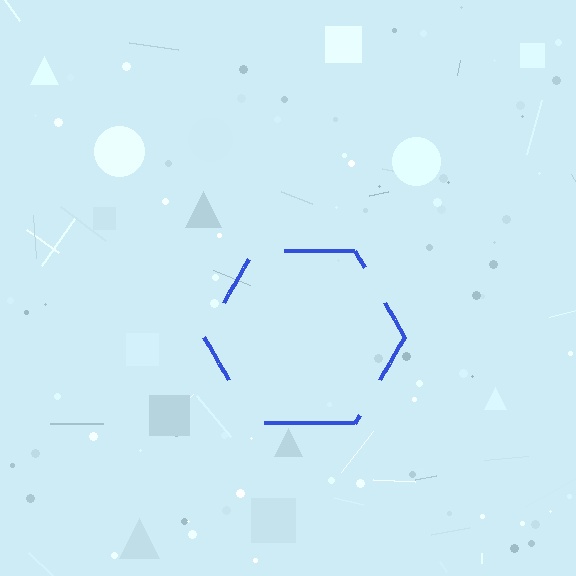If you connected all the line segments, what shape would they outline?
They would outline a hexagon.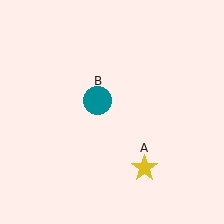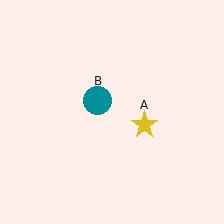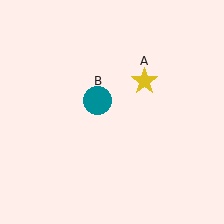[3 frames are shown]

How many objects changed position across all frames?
1 object changed position: yellow star (object A).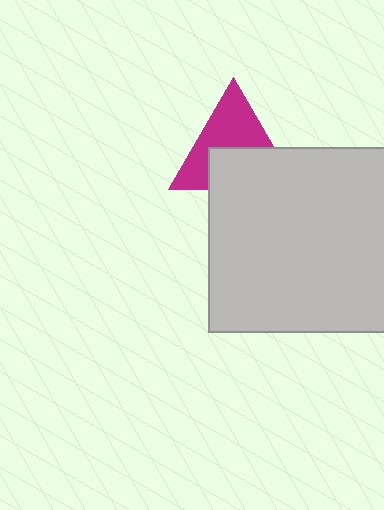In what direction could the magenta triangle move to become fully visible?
The magenta triangle could move up. That would shift it out from behind the light gray rectangle entirely.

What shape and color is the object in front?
The object in front is a light gray rectangle.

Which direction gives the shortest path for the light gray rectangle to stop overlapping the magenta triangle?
Moving down gives the shortest separation.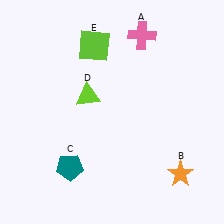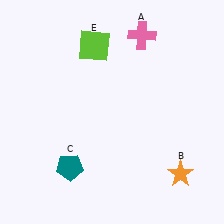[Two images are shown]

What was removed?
The lime triangle (D) was removed in Image 2.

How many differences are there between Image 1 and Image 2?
There is 1 difference between the two images.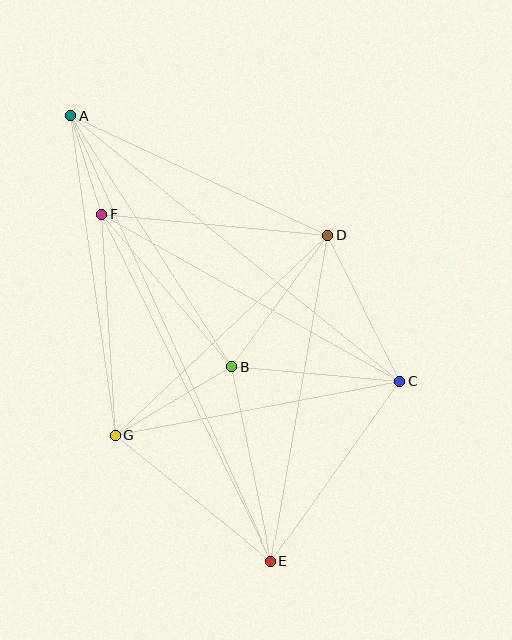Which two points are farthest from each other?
Points A and E are farthest from each other.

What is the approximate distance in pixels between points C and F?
The distance between C and F is approximately 342 pixels.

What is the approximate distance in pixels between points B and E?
The distance between B and E is approximately 199 pixels.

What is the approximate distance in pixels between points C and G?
The distance between C and G is approximately 290 pixels.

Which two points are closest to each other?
Points A and F are closest to each other.